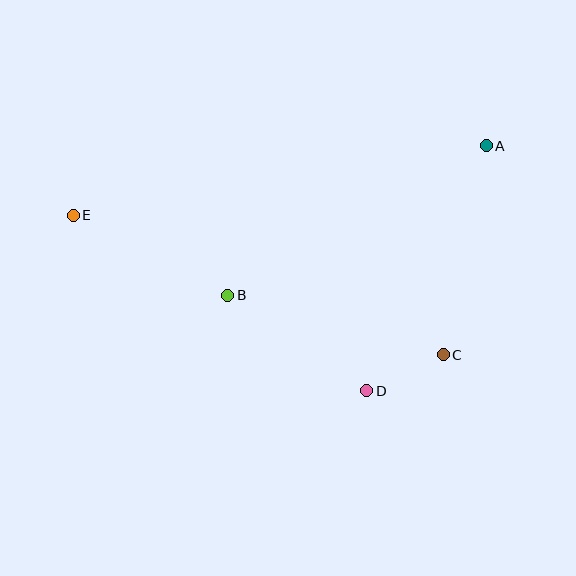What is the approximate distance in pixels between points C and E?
The distance between C and E is approximately 396 pixels.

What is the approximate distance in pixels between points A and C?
The distance between A and C is approximately 213 pixels.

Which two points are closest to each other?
Points C and D are closest to each other.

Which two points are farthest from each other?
Points A and E are farthest from each other.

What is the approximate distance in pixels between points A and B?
The distance between A and B is approximately 299 pixels.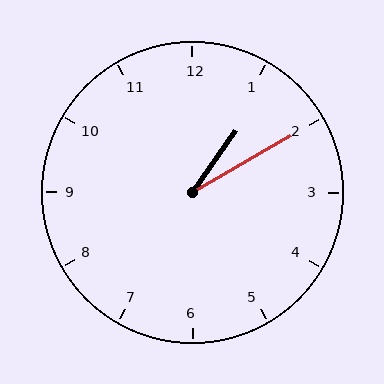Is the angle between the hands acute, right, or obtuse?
It is acute.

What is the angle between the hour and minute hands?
Approximately 25 degrees.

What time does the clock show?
1:10.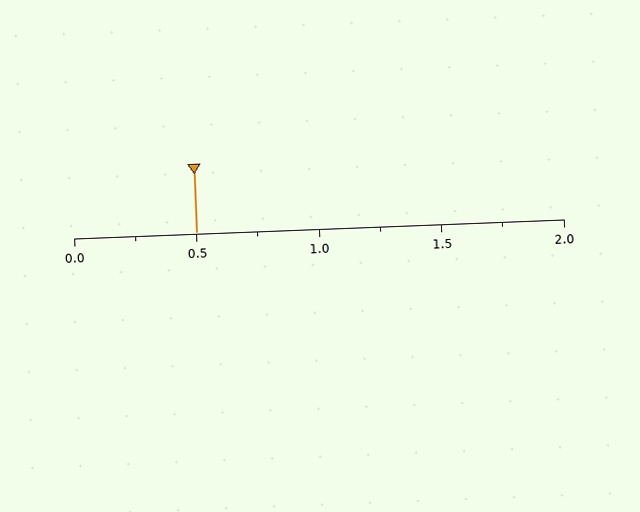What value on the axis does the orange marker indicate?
The marker indicates approximately 0.5.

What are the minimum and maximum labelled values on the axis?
The axis runs from 0.0 to 2.0.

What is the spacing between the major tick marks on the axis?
The major ticks are spaced 0.5 apart.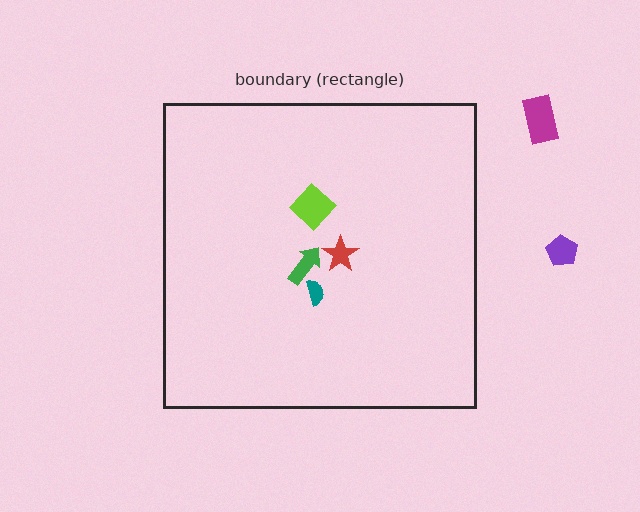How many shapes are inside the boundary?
4 inside, 2 outside.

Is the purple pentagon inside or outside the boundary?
Outside.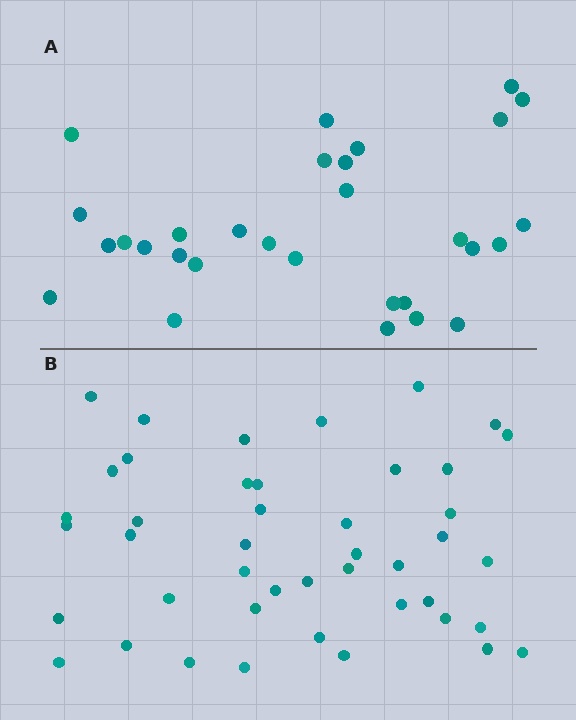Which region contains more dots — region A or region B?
Region B (the bottom region) has more dots.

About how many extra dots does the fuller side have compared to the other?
Region B has approximately 15 more dots than region A.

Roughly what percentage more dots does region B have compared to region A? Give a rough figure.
About 45% more.